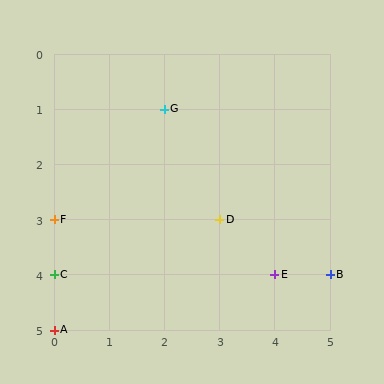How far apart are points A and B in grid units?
Points A and B are 5 columns and 1 row apart (about 5.1 grid units diagonally).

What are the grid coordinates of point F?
Point F is at grid coordinates (0, 3).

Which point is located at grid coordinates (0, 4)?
Point C is at (0, 4).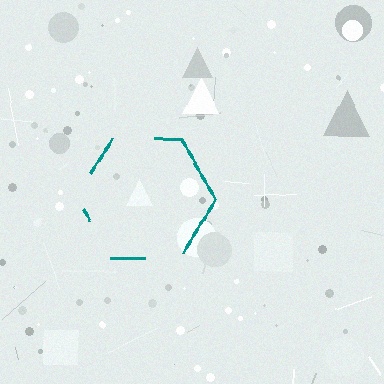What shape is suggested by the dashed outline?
The dashed outline suggests a hexagon.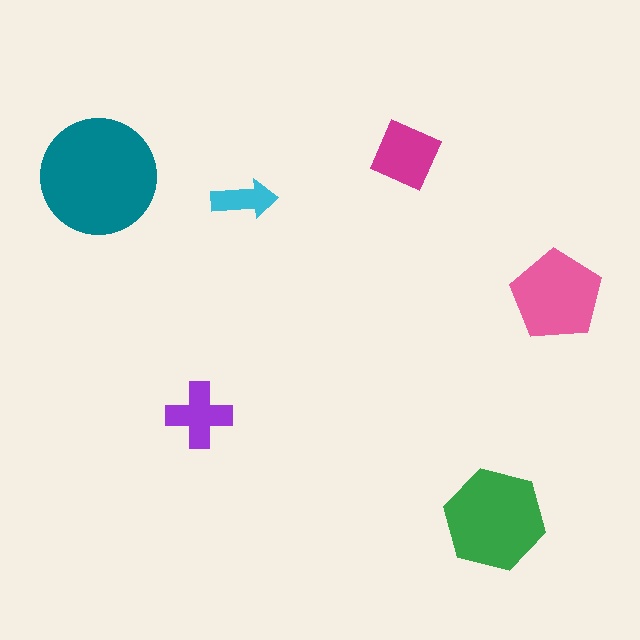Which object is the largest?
The teal circle.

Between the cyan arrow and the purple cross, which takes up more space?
The purple cross.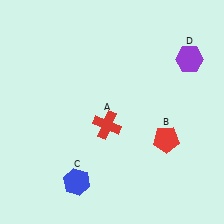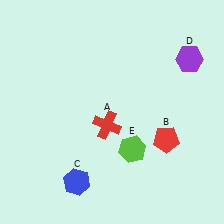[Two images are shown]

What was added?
A lime hexagon (E) was added in Image 2.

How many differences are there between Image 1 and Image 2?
There is 1 difference between the two images.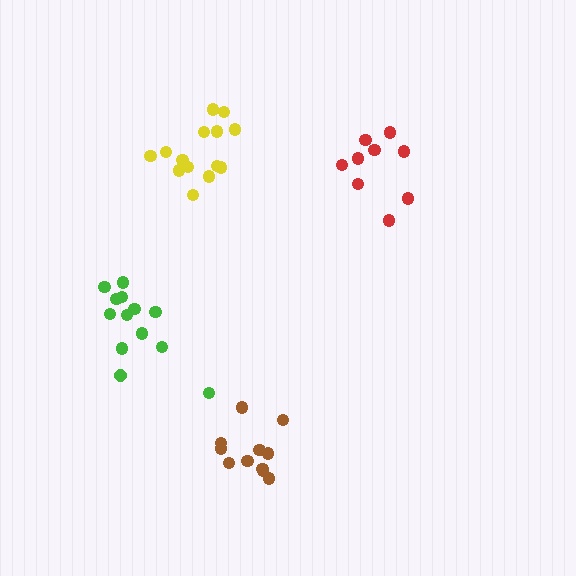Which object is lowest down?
The brown cluster is bottommost.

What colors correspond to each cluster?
The clusters are colored: yellow, red, green, brown.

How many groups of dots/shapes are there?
There are 4 groups.